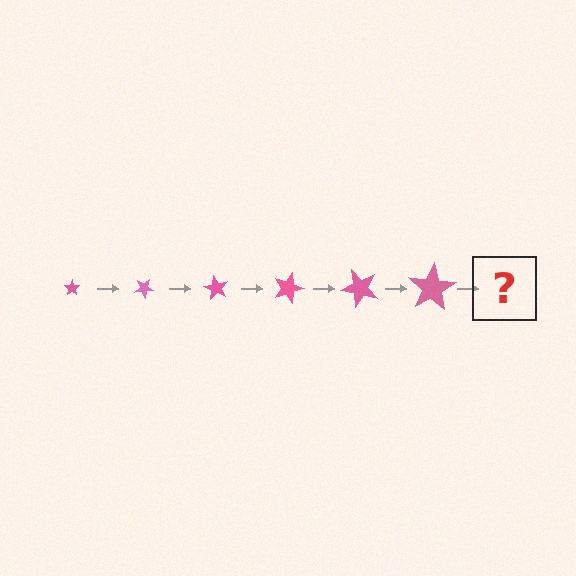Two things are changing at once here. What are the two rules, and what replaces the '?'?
The two rules are that the star grows larger each step and it rotates 30 degrees each step. The '?' should be a star, larger than the previous one and rotated 180 degrees from the start.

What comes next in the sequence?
The next element should be a star, larger than the previous one and rotated 180 degrees from the start.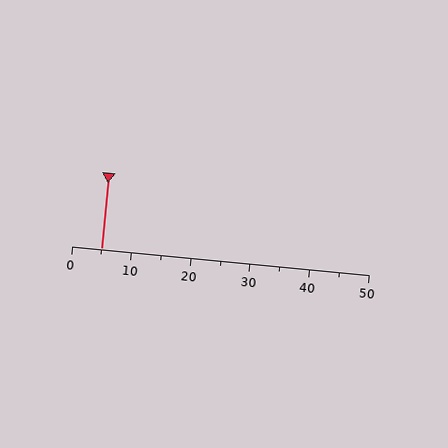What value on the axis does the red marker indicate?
The marker indicates approximately 5.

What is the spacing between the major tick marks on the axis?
The major ticks are spaced 10 apart.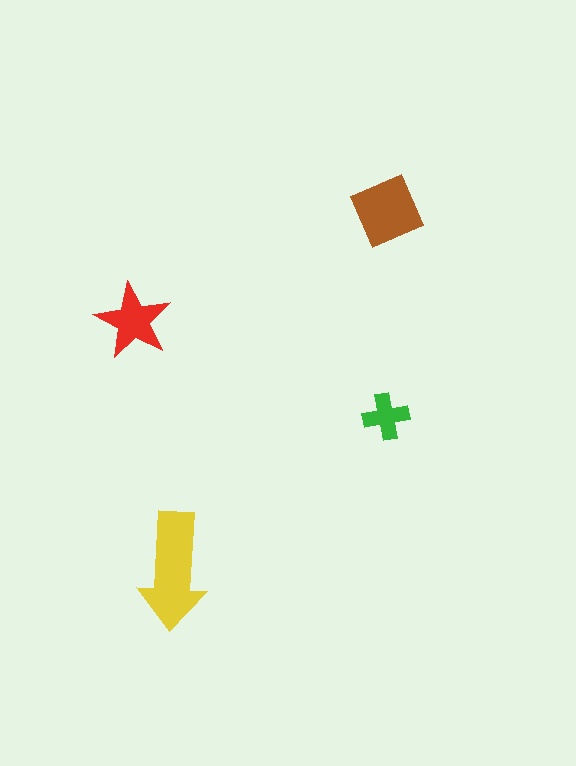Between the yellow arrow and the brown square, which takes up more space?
The yellow arrow.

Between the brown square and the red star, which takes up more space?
The brown square.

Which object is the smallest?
The green cross.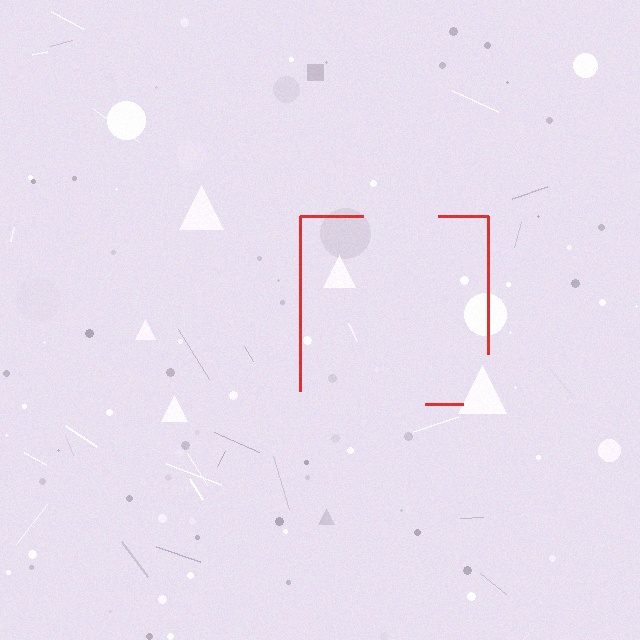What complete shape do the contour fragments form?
The contour fragments form a square.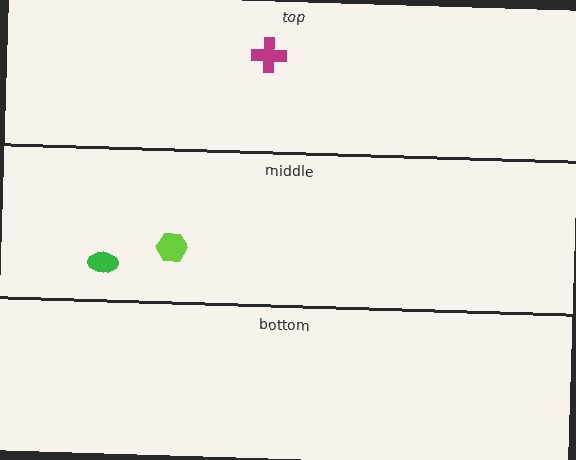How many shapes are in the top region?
1.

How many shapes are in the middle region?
2.